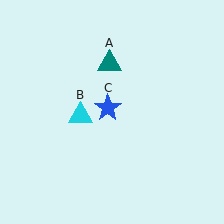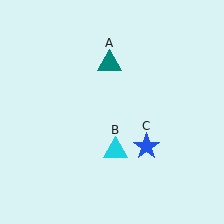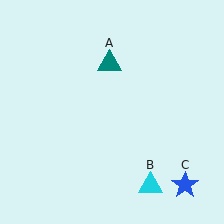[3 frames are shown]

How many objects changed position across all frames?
2 objects changed position: cyan triangle (object B), blue star (object C).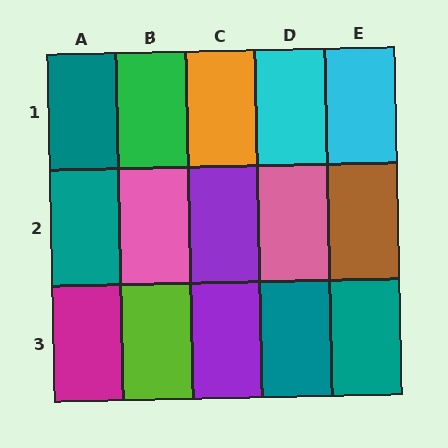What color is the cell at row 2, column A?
Teal.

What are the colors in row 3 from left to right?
Magenta, lime, purple, teal, teal.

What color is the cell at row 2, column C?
Purple.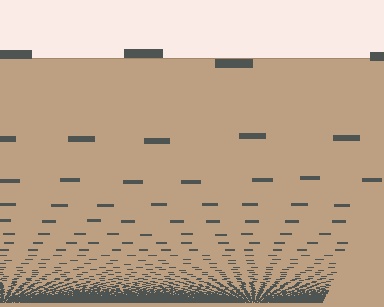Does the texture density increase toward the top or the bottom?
Density increases toward the bottom.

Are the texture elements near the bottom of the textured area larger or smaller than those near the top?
Smaller. The gradient is inverted — elements near the bottom are smaller and denser.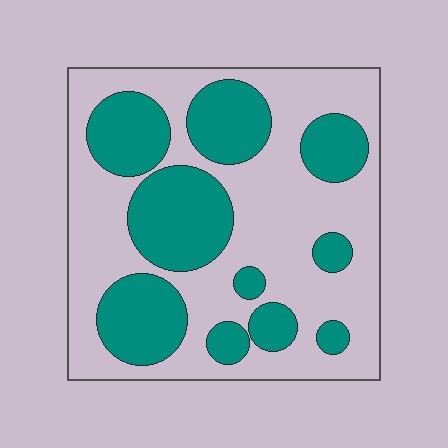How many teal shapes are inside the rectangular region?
10.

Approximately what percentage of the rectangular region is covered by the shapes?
Approximately 40%.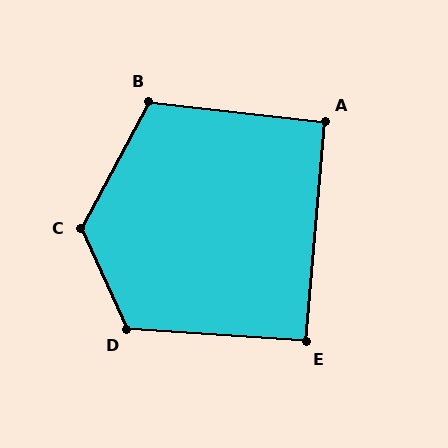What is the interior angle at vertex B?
Approximately 112 degrees (obtuse).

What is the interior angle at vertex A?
Approximately 92 degrees (approximately right).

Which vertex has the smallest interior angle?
E, at approximately 91 degrees.